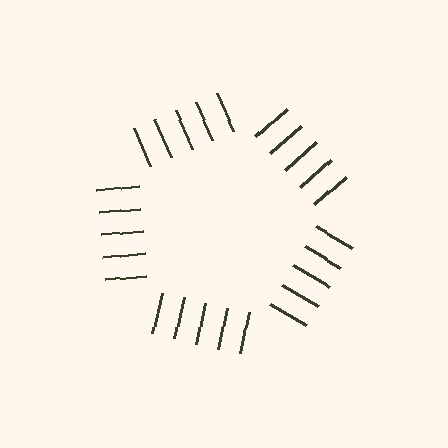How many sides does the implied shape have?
5 sides — the line-ends trace a pentagon.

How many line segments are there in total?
25 — 5 along each of the 5 edges.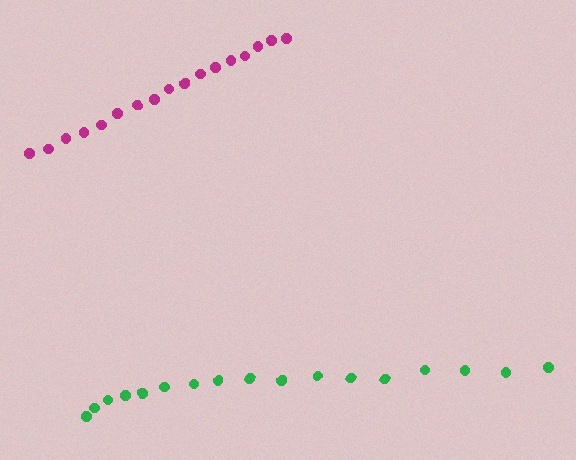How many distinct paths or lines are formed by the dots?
There are 2 distinct paths.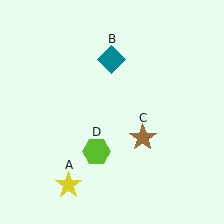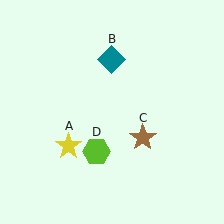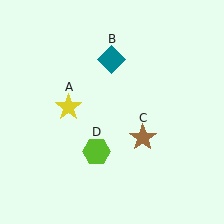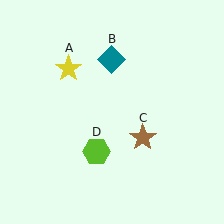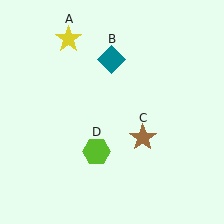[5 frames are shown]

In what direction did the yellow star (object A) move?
The yellow star (object A) moved up.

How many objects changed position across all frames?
1 object changed position: yellow star (object A).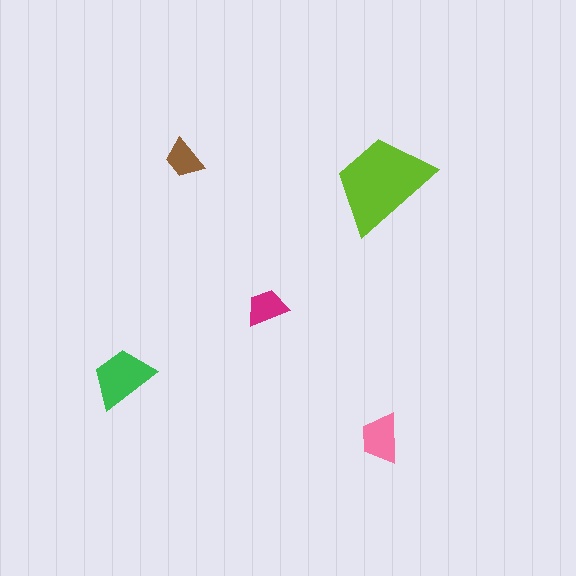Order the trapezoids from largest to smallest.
the lime one, the green one, the pink one, the magenta one, the brown one.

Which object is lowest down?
The pink trapezoid is bottommost.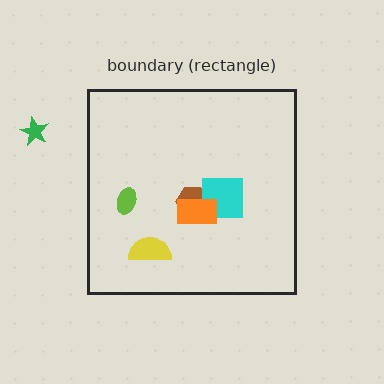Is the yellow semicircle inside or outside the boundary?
Inside.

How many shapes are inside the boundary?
5 inside, 1 outside.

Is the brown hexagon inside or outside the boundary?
Inside.